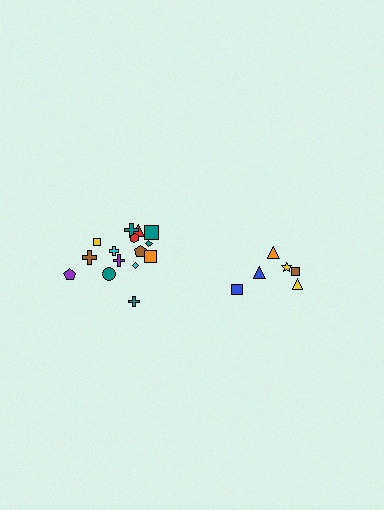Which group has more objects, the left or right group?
The left group.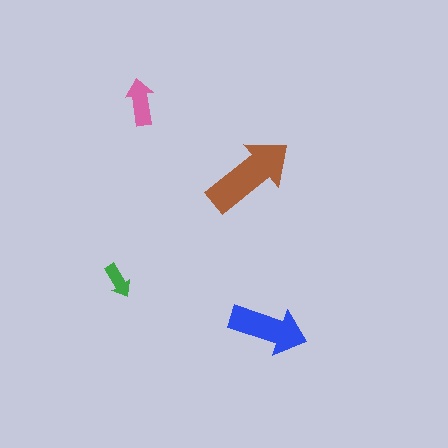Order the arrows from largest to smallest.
the brown one, the blue one, the pink one, the green one.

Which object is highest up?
The pink arrow is topmost.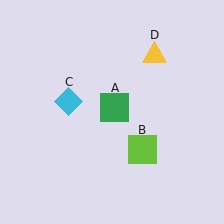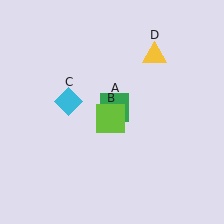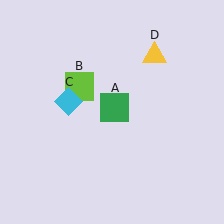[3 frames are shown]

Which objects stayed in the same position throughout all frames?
Green square (object A) and cyan diamond (object C) and yellow triangle (object D) remained stationary.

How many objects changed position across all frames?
1 object changed position: lime square (object B).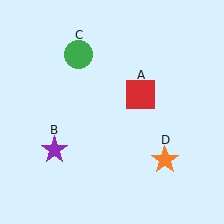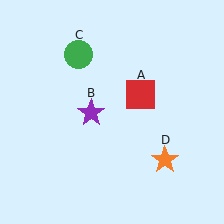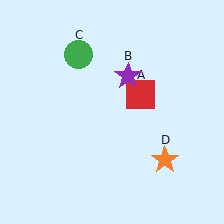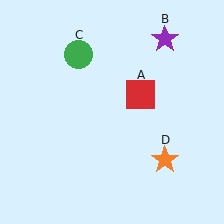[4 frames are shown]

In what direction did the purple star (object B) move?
The purple star (object B) moved up and to the right.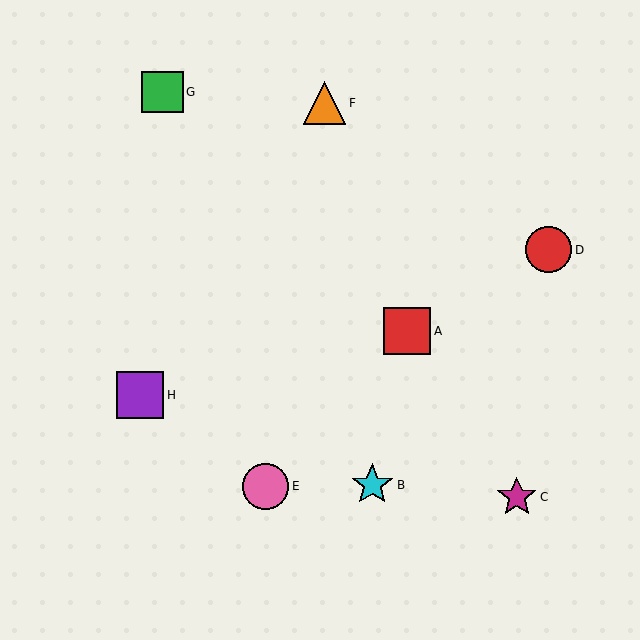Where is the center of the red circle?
The center of the red circle is at (549, 250).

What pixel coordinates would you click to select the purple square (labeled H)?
Click at (140, 395) to select the purple square H.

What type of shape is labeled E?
Shape E is a pink circle.